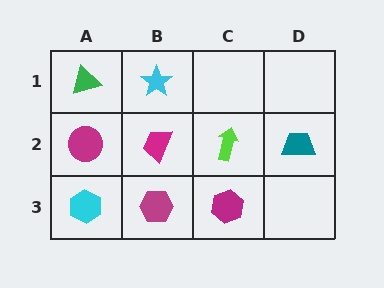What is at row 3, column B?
A magenta hexagon.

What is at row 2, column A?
A magenta circle.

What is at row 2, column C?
A lime arrow.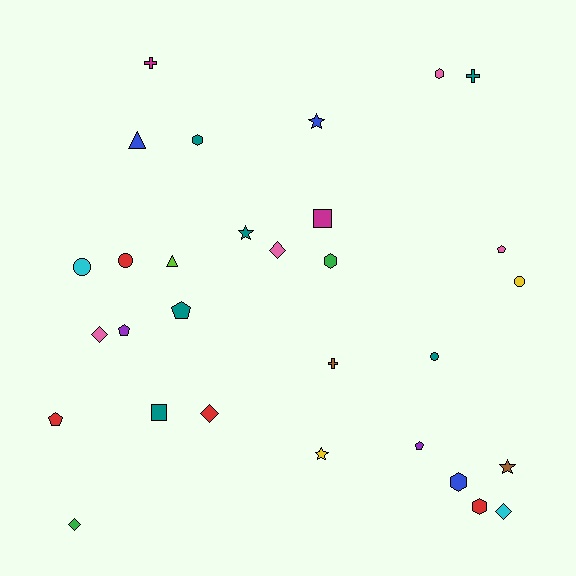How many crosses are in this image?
There are 3 crosses.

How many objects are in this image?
There are 30 objects.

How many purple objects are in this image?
There are 2 purple objects.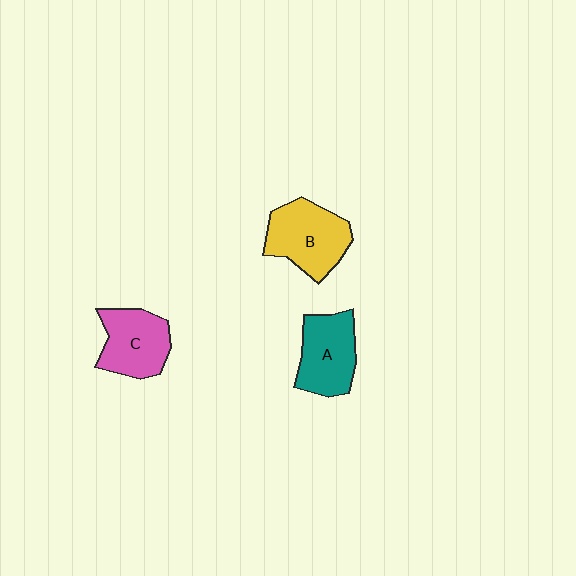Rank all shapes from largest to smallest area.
From largest to smallest: B (yellow), A (teal), C (pink).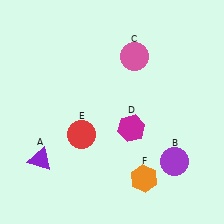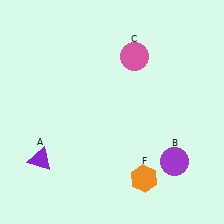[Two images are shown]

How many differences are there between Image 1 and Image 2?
There are 2 differences between the two images.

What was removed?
The red circle (E), the magenta hexagon (D) were removed in Image 2.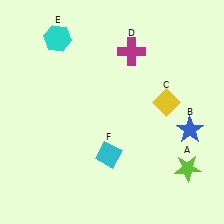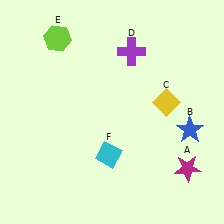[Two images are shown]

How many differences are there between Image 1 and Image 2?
There are 3 differences between the two images.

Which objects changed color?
A changed from lime to magenta. D changed from magenta to purple. E changed from cyan to lime.